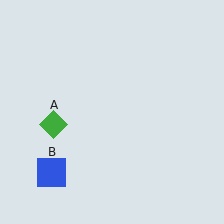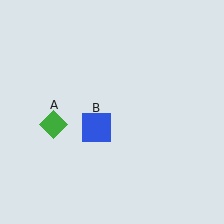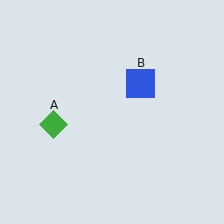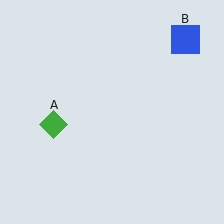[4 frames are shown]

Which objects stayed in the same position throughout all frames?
Green diamond (object A) remained stationary.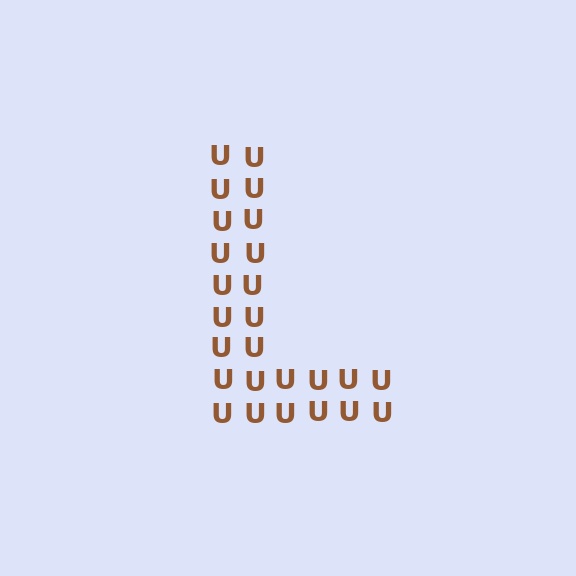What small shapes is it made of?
It is made of small letter U's.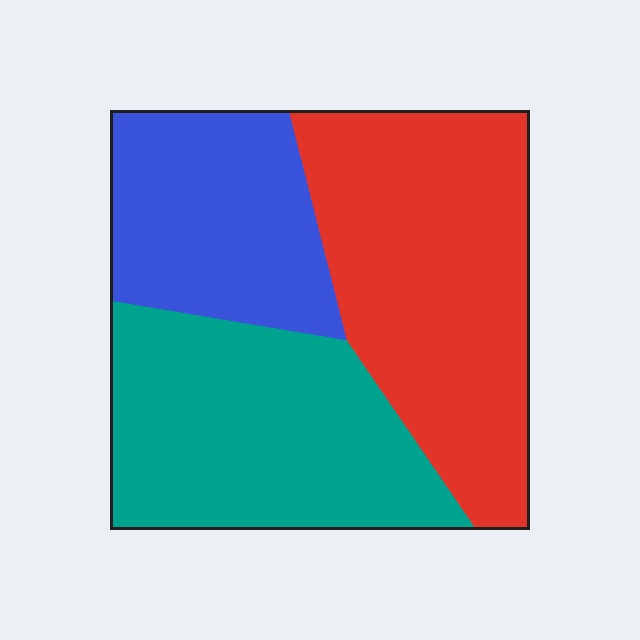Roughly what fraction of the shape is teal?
Teal takes up about one third (1/3) of the shape.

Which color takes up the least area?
Blue, at roughly 25%.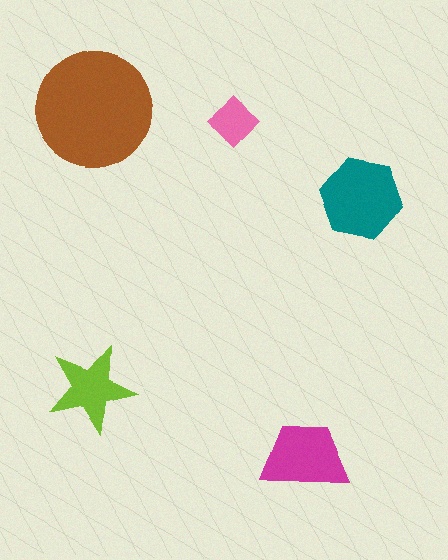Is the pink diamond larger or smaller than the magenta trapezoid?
Smaller.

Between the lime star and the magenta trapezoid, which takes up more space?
The magenta trapezoid.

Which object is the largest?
The brown circle.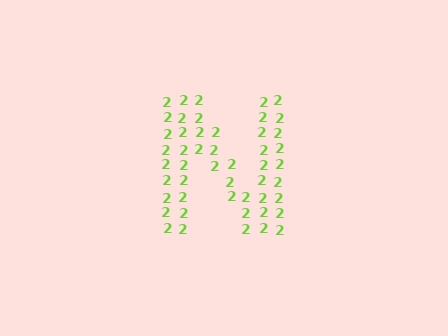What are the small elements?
The small elements are digit 2's.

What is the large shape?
The large shape is the letter N.